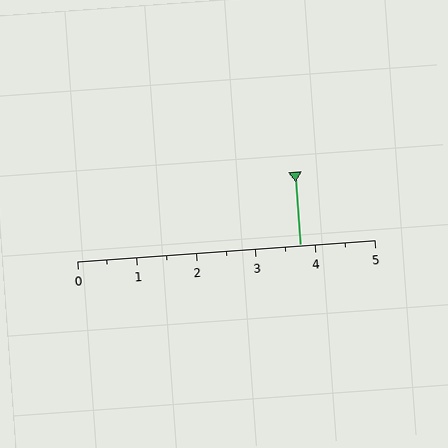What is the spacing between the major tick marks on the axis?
The major ticks are spaced 1 apart.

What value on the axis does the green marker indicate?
The marker indicates approximately 3.8.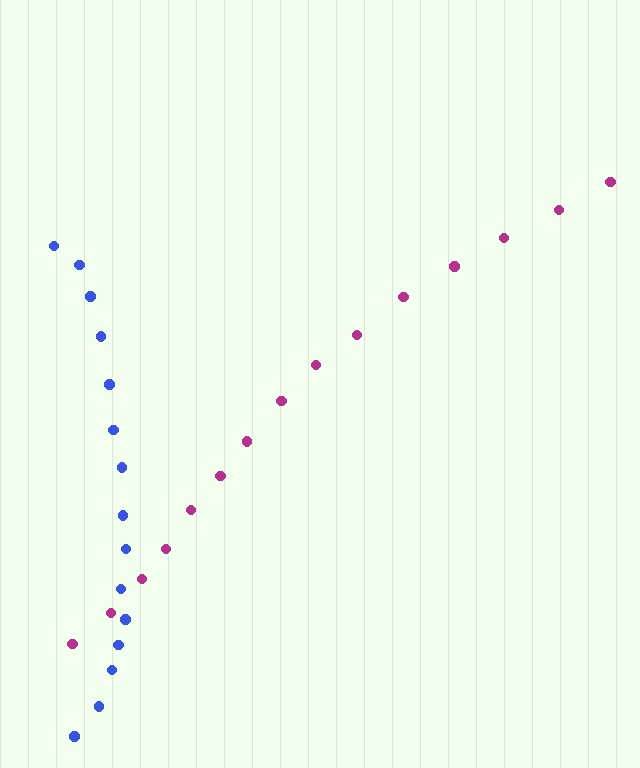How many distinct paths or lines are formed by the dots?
There are 2 distinct paths.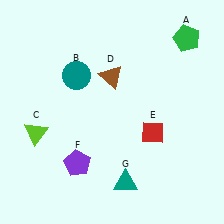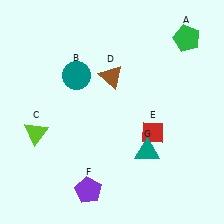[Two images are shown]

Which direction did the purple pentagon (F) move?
The purple pentagon (F) moved down.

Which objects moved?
The objects that moved are: the purple pentagon (F), the teal triangle (G).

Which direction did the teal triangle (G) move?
The teal triangle (G) moved up.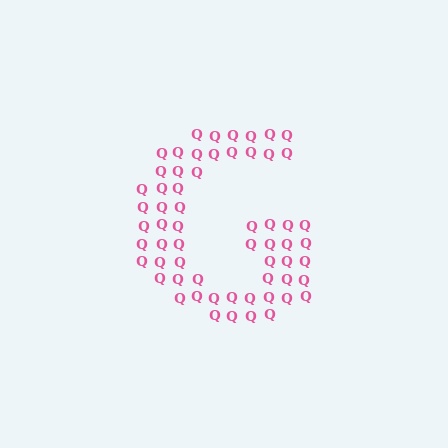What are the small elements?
The small elements are letter Q's.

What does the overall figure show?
The overall figure shows the letter G.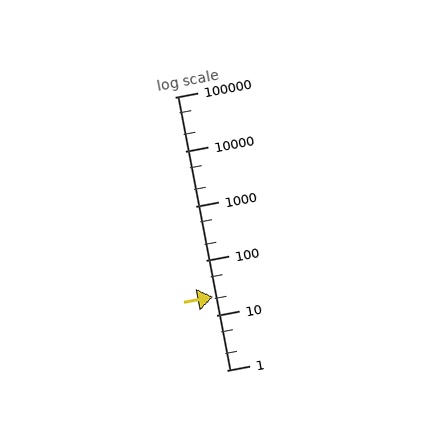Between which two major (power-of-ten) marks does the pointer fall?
The pointer is between 10 and 100.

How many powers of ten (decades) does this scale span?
The scale spans 5 decades, from 1 to 100000.